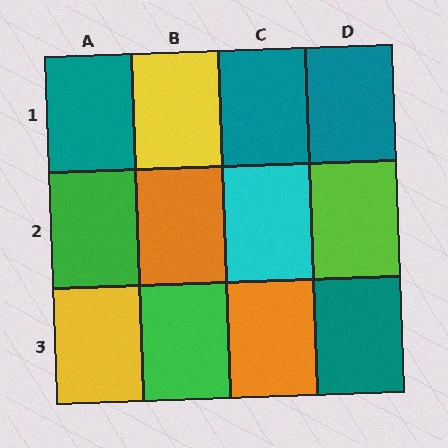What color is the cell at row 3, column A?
Yellow.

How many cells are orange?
2 cells are orange.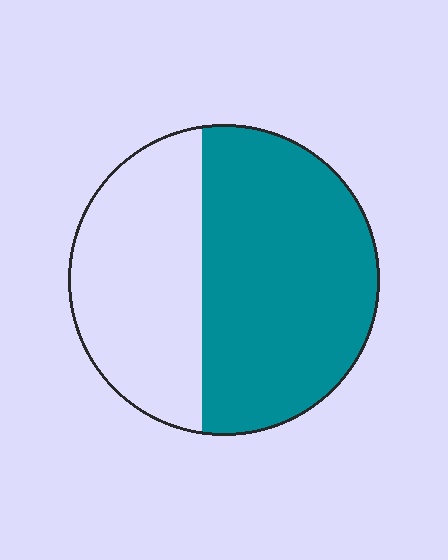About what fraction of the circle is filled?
About three fifths (3/5).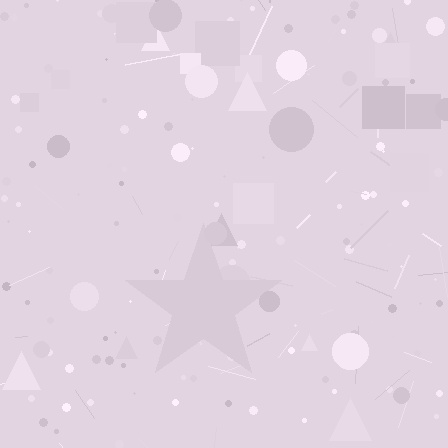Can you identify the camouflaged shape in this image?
The camouflaged shape is a star.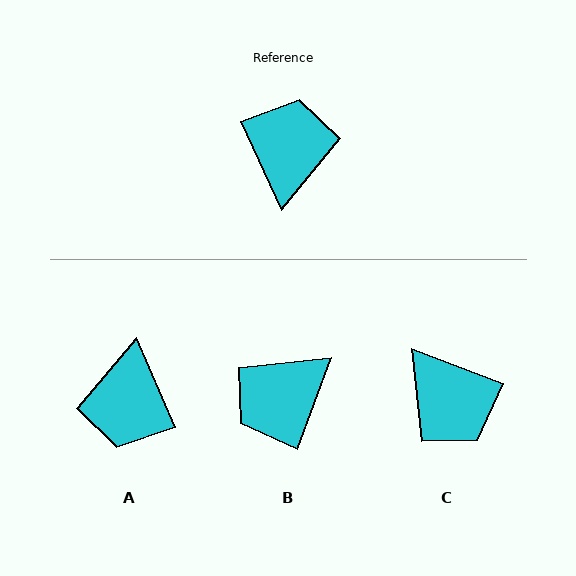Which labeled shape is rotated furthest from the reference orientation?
A, about 179 degrees away.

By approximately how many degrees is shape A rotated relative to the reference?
Approximately 179 degrees counter-clockwise.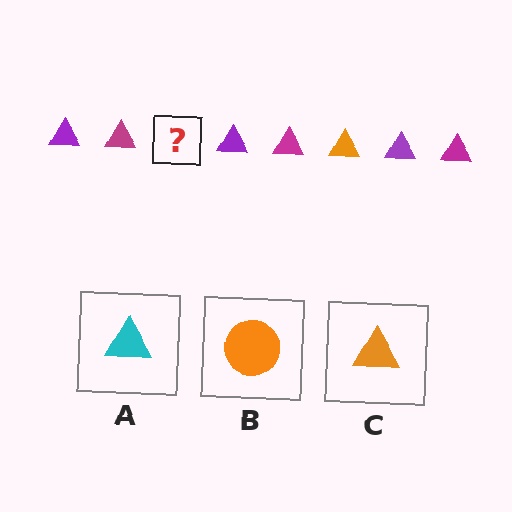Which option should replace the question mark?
Option C.